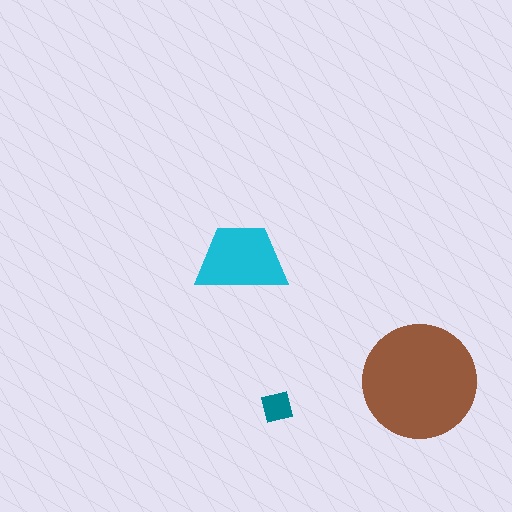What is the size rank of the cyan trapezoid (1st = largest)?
2nd.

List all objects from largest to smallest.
The brown circle, the cyan trapezoid, the teal square.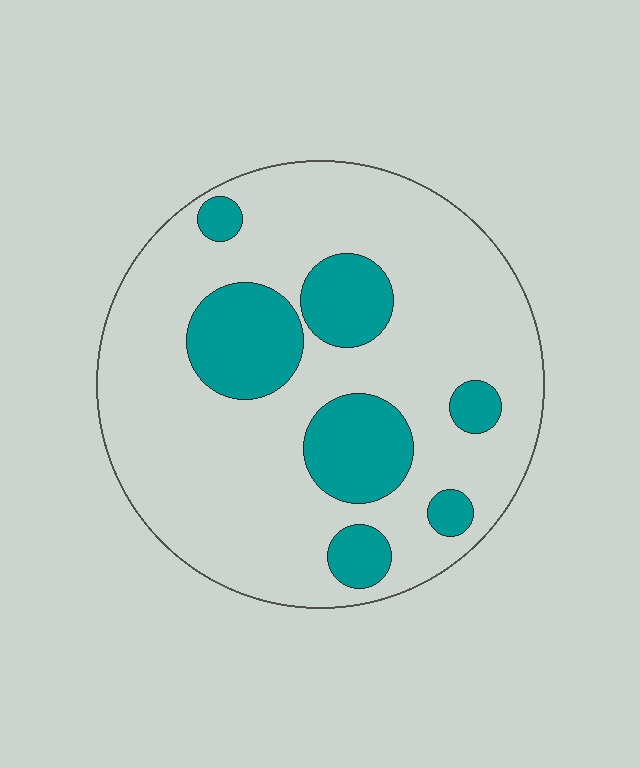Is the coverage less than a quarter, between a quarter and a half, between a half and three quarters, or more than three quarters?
Less than a quarter.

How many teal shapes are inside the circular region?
7.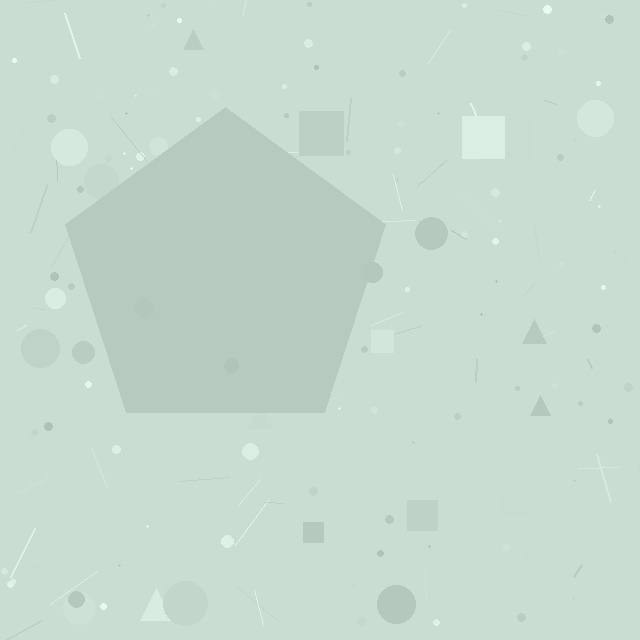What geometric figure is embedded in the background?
A pentagon is embedded in the background.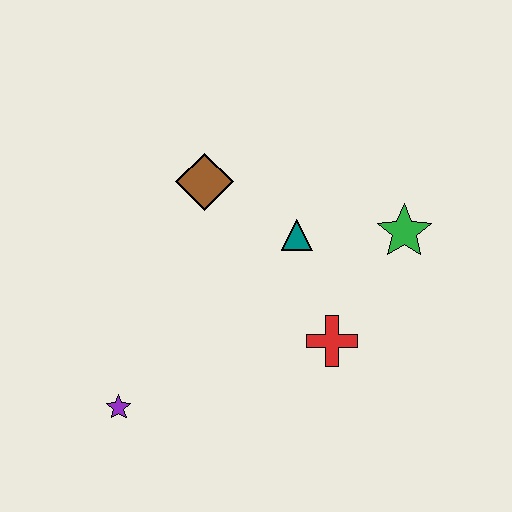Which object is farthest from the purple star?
The green star is farthest from the purple star.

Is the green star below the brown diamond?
Yes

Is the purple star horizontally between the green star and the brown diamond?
No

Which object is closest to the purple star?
The red cross is closest to the purple star.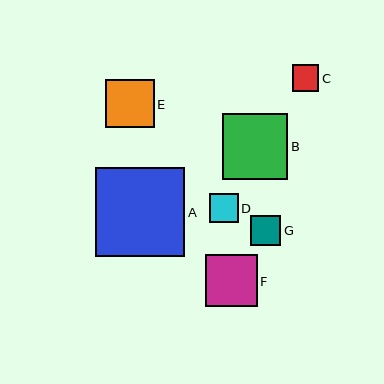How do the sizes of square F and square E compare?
Square F and square E are approximately the same size.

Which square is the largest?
Square A is the largest with a size of approximately 89 pixels.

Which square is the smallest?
Square C is the smallest with a size of approximately 27 pixels.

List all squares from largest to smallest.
From largest to smallest: A, B, F, E, G, D, C.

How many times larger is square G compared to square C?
Square G is approximately 1.1 times the size of square C.